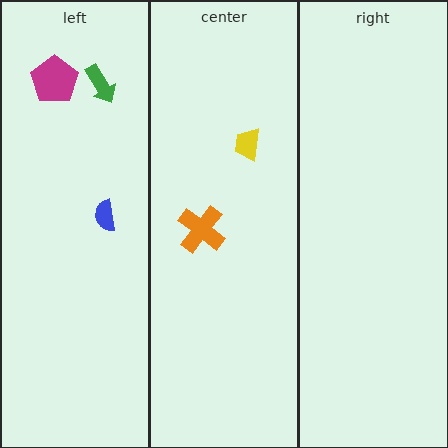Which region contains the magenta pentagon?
The left region.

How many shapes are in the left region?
3.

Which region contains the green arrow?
The left region.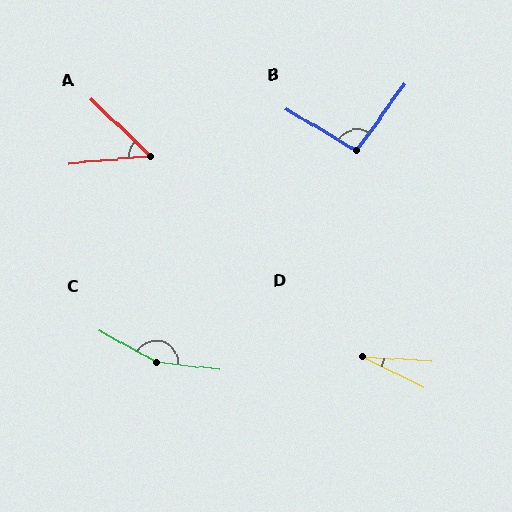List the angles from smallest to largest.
D (23°), A (49°), B (95°), C (157°).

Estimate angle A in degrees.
Approximately 49 degrees.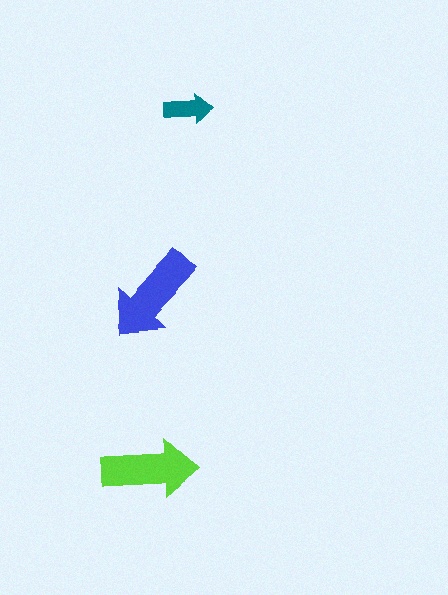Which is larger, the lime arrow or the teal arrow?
The lime one.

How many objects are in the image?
There are 3 objects in the image.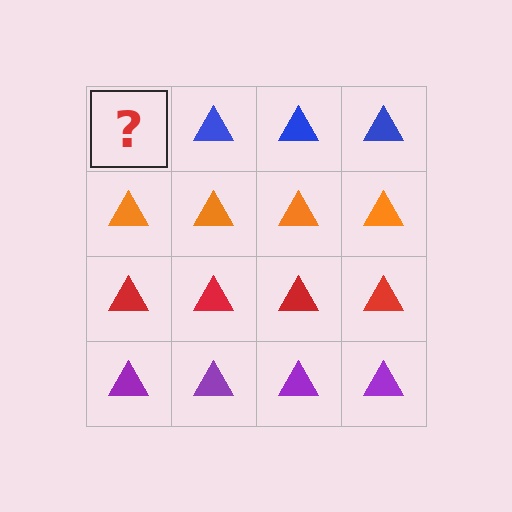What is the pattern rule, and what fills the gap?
The rule is that each row has a consistent color. The gap should be filled with a blue triangle.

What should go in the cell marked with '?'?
The missing cell should contain a blue triangle.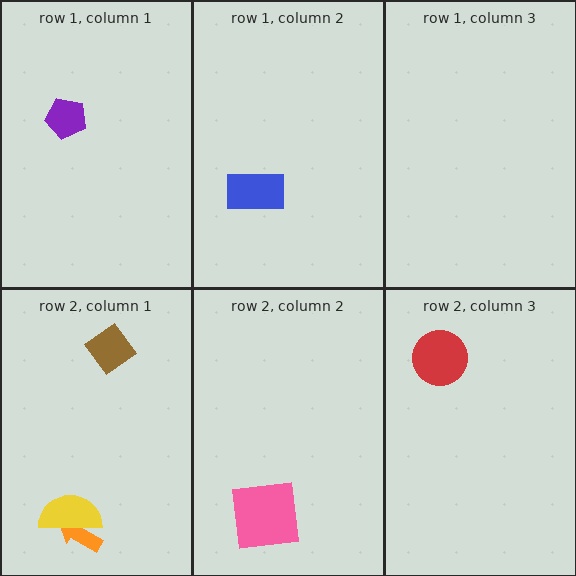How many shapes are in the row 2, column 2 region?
1.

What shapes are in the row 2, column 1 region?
The orange arrow, the yellow semicircle, the brown diamond.